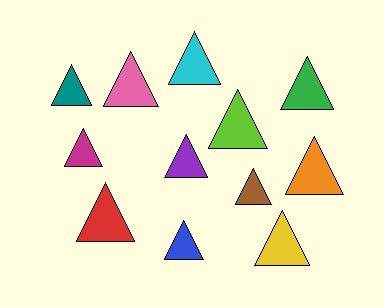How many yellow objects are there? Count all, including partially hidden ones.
There is 1 yellow object.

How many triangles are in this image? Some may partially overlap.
There are 12 triangles.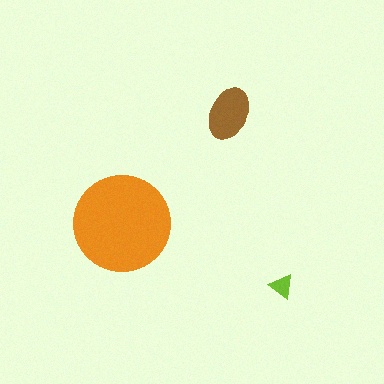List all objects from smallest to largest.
The lime triangle, the brown ellipse, the orange circle.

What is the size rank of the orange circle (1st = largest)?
1st.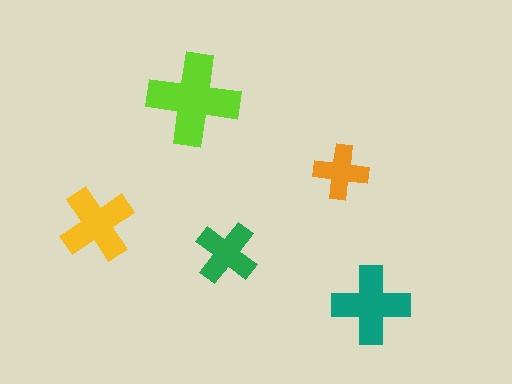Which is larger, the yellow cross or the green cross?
The yellow one.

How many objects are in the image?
There are 5 objects in the image.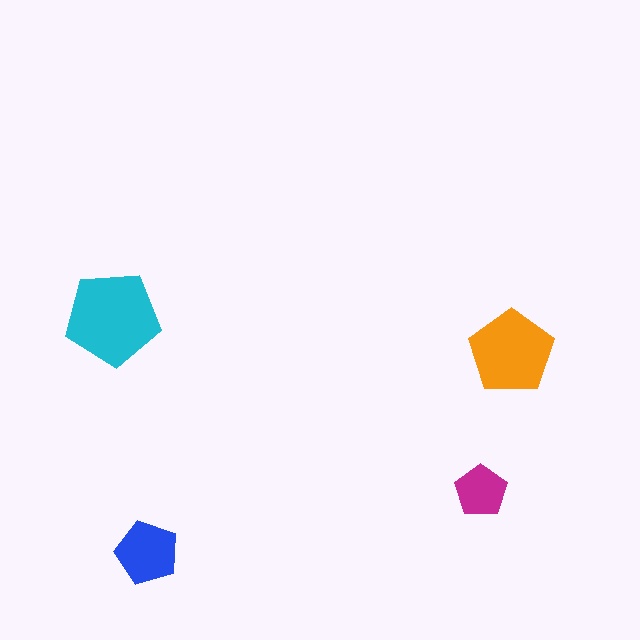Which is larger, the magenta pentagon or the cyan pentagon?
The cyan one.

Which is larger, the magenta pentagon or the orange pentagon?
The orange one.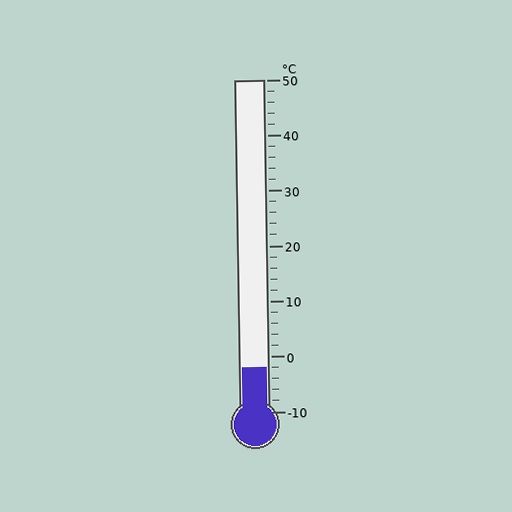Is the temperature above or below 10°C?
The temperature is below 10°C.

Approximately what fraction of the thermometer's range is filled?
The thermometer is filled to approximately 15% of its range.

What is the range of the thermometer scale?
The thermometer scale ranges from -10°C to 50°C.